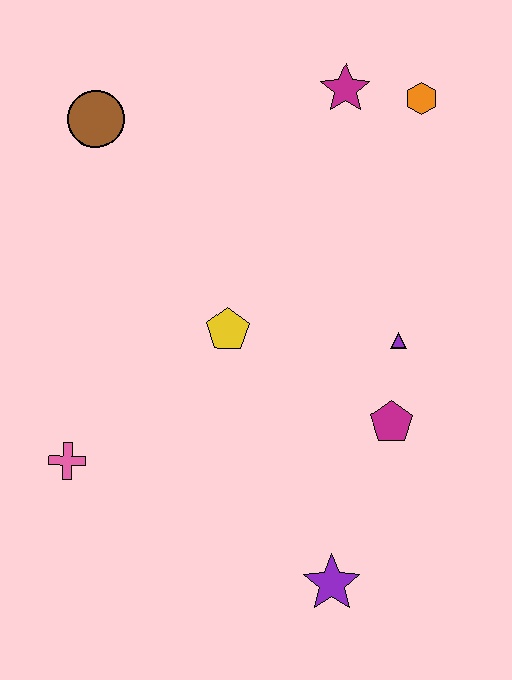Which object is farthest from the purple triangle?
The brown circle is farthest from the purple triangle.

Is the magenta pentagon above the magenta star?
No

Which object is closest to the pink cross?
The yellow pentagon is closest to the pink cross.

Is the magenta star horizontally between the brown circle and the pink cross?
No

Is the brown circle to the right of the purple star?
No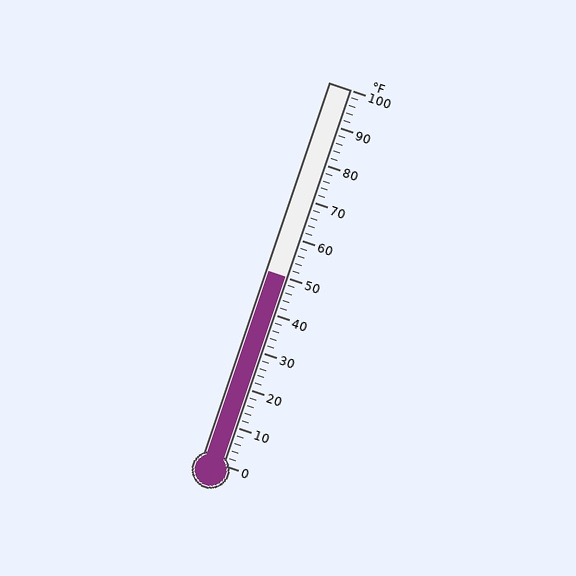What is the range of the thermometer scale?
The thermometer scale ranges from 0°F to 100°F.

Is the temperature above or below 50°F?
The temperature is at 50°F.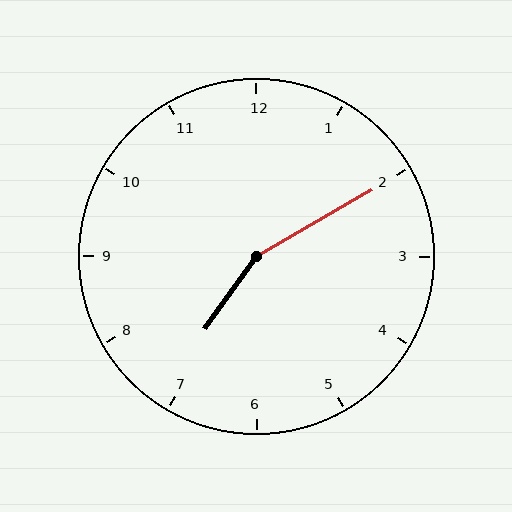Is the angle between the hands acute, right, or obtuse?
It is obtuse.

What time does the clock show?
7:10.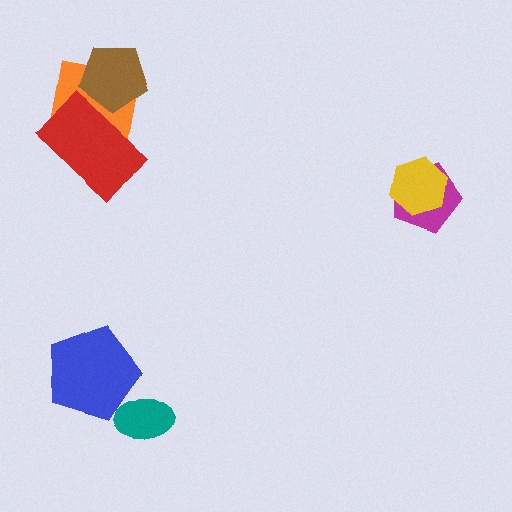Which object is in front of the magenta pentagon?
The yellow hexagon is in front of the magenta pentagon.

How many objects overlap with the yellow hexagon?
1 object overlaps with the yellow hexagon.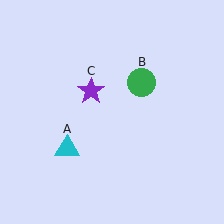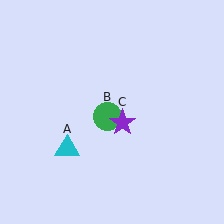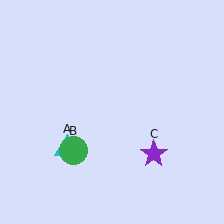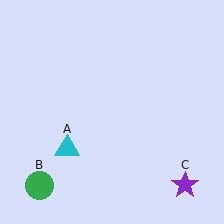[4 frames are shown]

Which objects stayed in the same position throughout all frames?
Cyan triangle (object A) remained stationary.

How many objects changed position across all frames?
2 objects changed position: green circle (object B), purple star (object C).